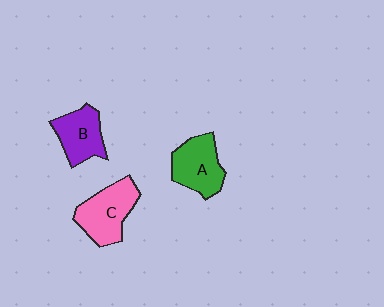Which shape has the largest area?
Shape C (pink).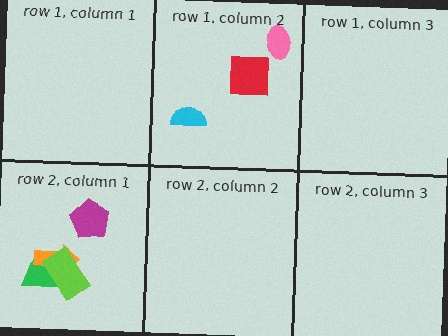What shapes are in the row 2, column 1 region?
The green trapezoid, the magenta pentagon, the orange arrow, the lime rectangle.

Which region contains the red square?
The row 1, column 2 region.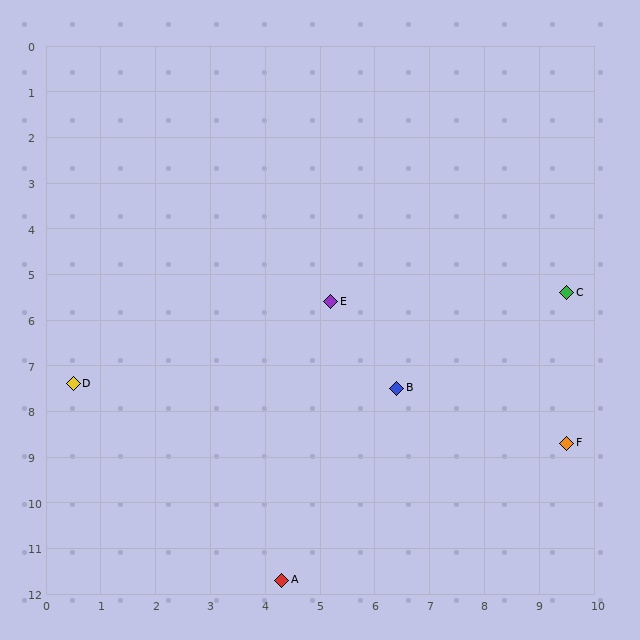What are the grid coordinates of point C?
Point C is at approximately (9.5, 5.4).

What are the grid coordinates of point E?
Point E is at approximately (5.2, 5.6).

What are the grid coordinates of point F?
Point F is at approximately (9.5, 8.7).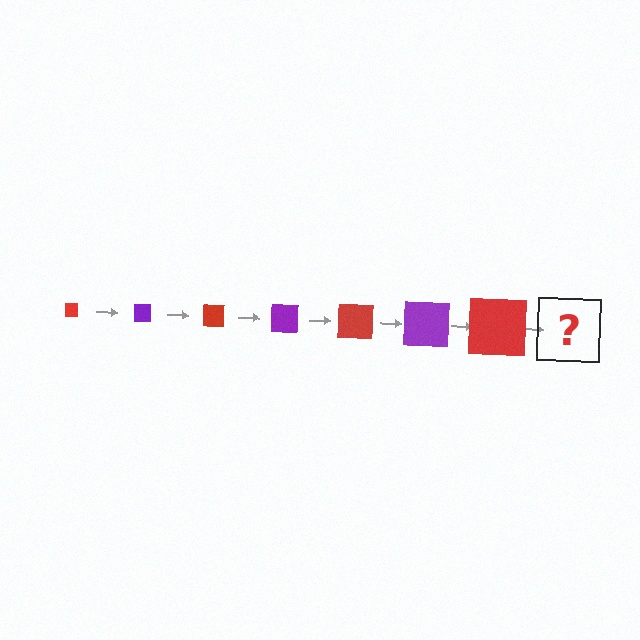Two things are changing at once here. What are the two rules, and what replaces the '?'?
The two rules are that the square grows larger each step and the color cycles through red and purple. The '?' should be a purple square, larger than the previous one.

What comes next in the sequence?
The next element should be a purple square, larger than the previous one.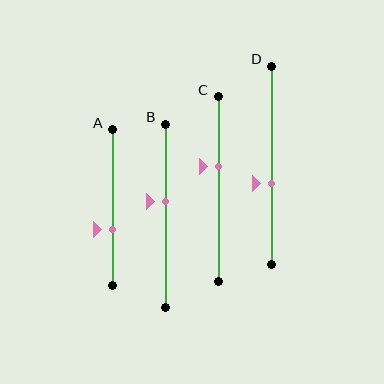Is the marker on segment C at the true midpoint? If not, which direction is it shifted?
No, the marker on segment C is shifted upward by about 12% of the segment length.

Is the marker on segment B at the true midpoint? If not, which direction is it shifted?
No, the marker on segment B is shifted upward by about 8% of the segment length.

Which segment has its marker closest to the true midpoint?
Segment B has its marker closest to the true midpoint.